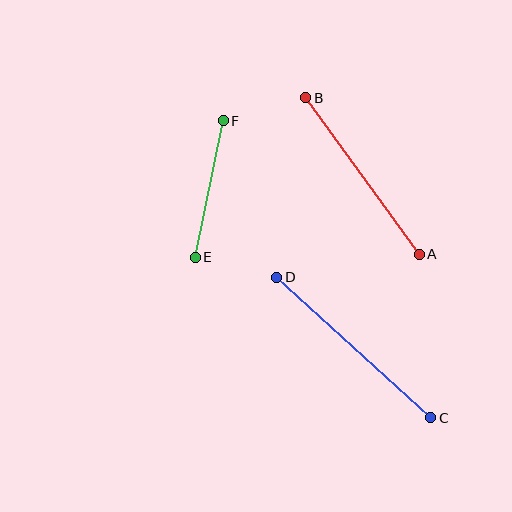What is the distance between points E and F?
The distance is approximately 139 pixels.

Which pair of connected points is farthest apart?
Points C and D are farthest apart.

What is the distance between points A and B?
The distance is approximately 193 pixels.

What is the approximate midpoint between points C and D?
The midpoint is at approximately (354, 347) pixels.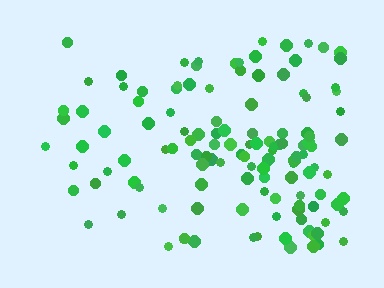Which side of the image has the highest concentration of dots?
The right.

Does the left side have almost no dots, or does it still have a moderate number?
Still a moderate number, just noticeably fewer than the right.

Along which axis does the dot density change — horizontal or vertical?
Horizontal.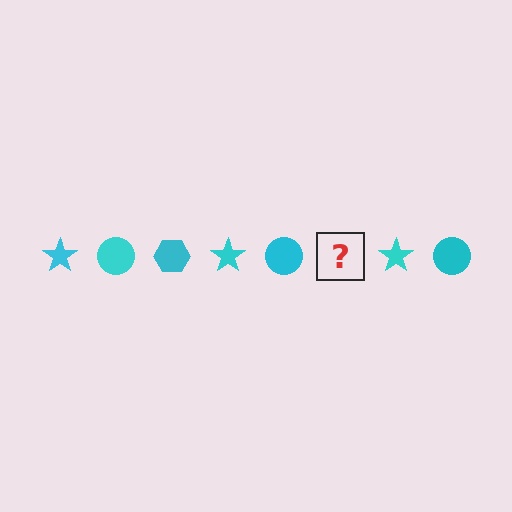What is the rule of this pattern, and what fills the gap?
The rule is that the pattern cycles through star, circle, hexagon shapes in cyan. The gap should be filled with a cyan hexagon.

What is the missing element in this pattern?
The missing element is a cyan hexagon.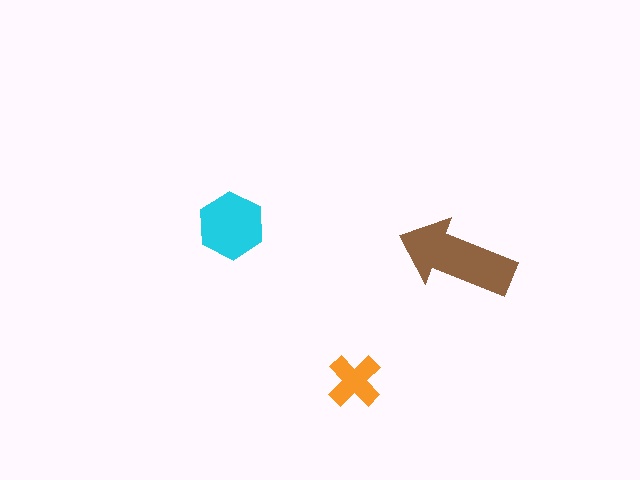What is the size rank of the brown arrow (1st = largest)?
1st.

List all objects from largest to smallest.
The brown arrow, the cyan hexagon, the orange cross.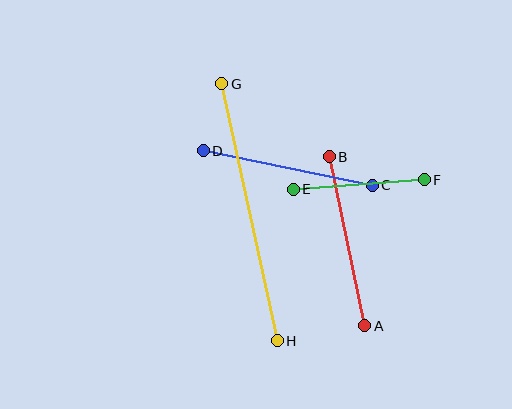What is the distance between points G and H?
The distance is approximately 263 pixels.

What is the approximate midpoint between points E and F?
The midpoint is at approximately (359, 184) pixels.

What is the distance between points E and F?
The distance is approximately 131 pixels.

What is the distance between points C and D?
The distance is approximately 172 pixels.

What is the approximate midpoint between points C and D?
The midpoint is at approximately (288, 168) pixels.